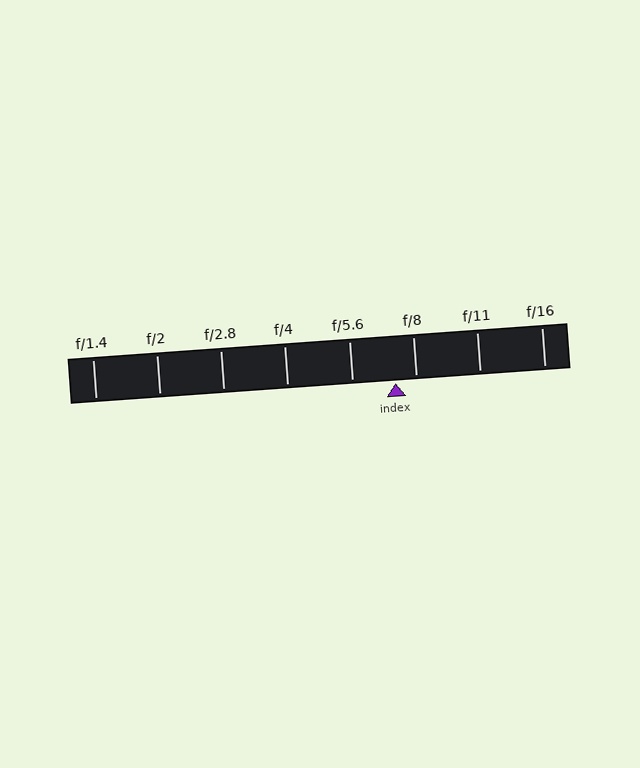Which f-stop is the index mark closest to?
The index mark is closest to f/8.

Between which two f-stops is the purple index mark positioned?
The index mark is between f/5.6 and f/8.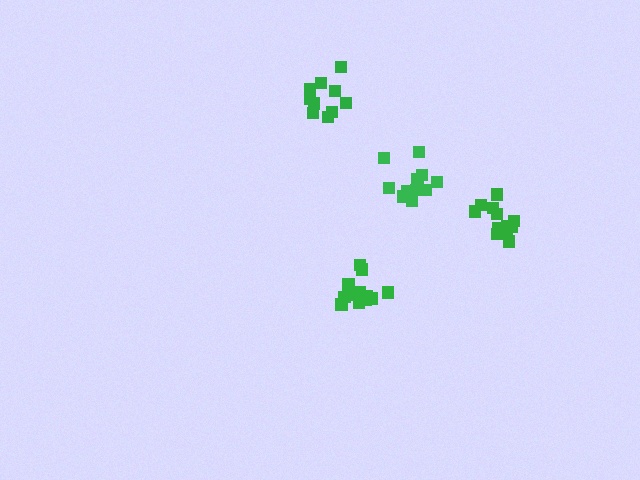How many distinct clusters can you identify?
There are 4 distinct clusters.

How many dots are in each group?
Group 1: 13 dots, Group 2: 14 dots, Group 3: 10 dots, Group 4: 14 dots (51 total).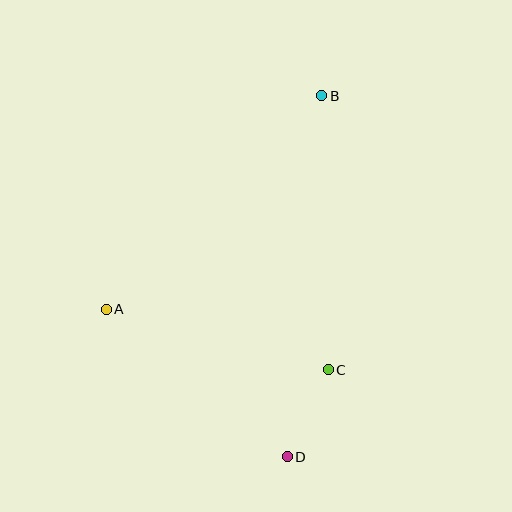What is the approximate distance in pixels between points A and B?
The distance between A and B is approximately 303 pixels.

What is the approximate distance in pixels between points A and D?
The distance between A and D is approximately 234 pixels.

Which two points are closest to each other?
Points C and D are closest to each other.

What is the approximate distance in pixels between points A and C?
The distance between A and C is approximately 230 pixels.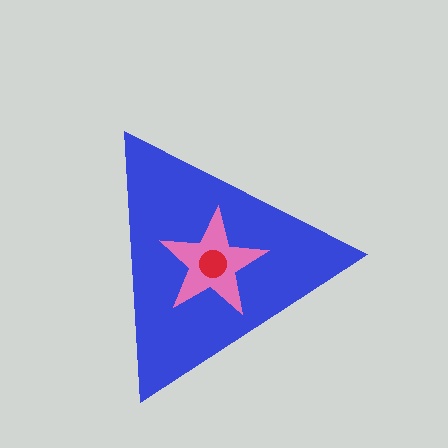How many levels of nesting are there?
3.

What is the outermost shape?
The blue triangle.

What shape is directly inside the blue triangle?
The pink star.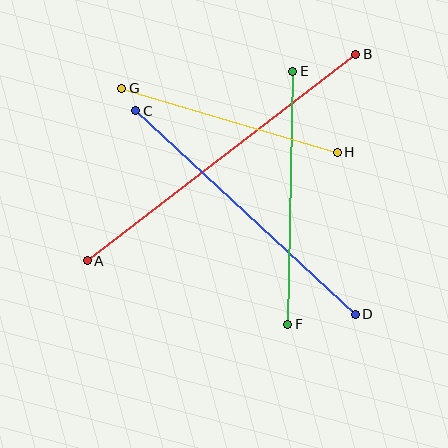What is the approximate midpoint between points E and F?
The midpoint is at approximately (290, 198) pixels.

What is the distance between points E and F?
The distance is approximately 253 pixels.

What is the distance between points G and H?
The distance is approximately 225 pixels.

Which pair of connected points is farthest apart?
Points A and B are farthest apart.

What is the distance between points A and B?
The distance is approximately 339 pixels.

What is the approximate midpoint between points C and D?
The midpoint is at approximately (246, 213) pixels.